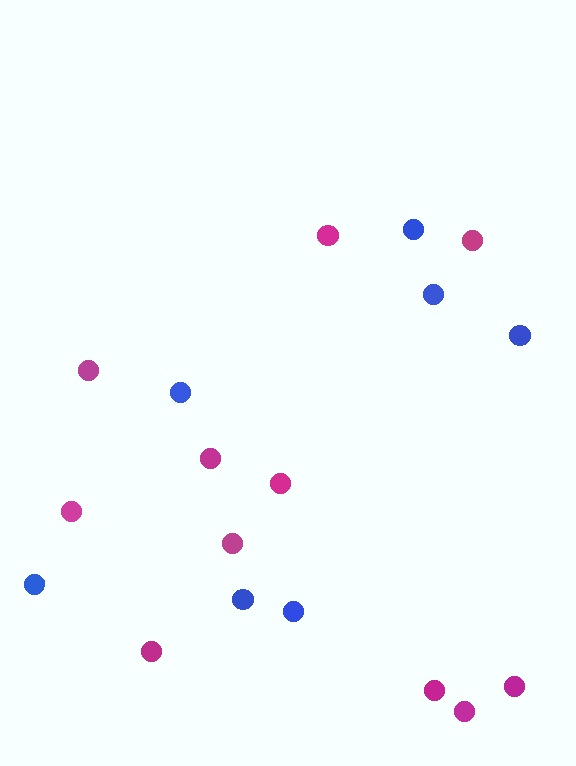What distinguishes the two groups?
There are 2 groups: one group of magenta circles (11) and one group of blue circles (7).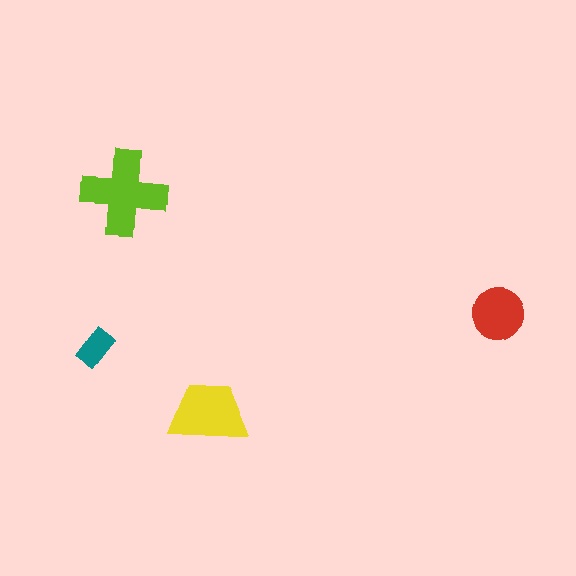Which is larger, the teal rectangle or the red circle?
The red circle.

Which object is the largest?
The lime cross.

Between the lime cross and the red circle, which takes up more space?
The lime cross.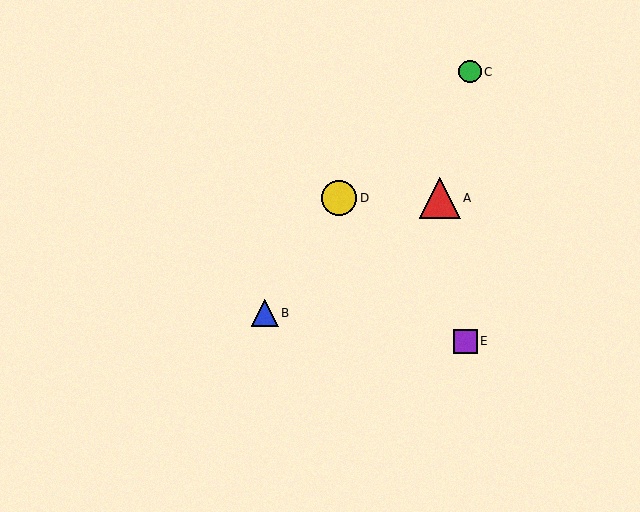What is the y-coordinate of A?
Object A is at y≈198.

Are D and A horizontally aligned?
Yes, both are at y≈198.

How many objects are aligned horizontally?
2 objects (A, D) are aligned horizontally.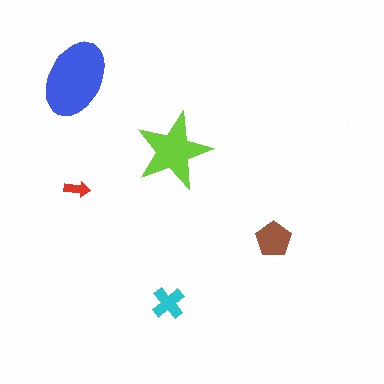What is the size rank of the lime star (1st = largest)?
2nd.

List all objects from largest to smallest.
The blue ellipse, the lime star, the brown pentagon, the cyan cross, the red arrow.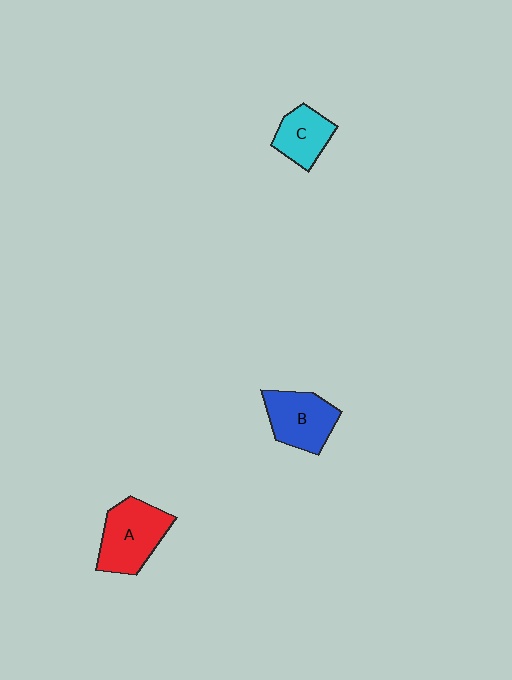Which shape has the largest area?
Shape A (red).